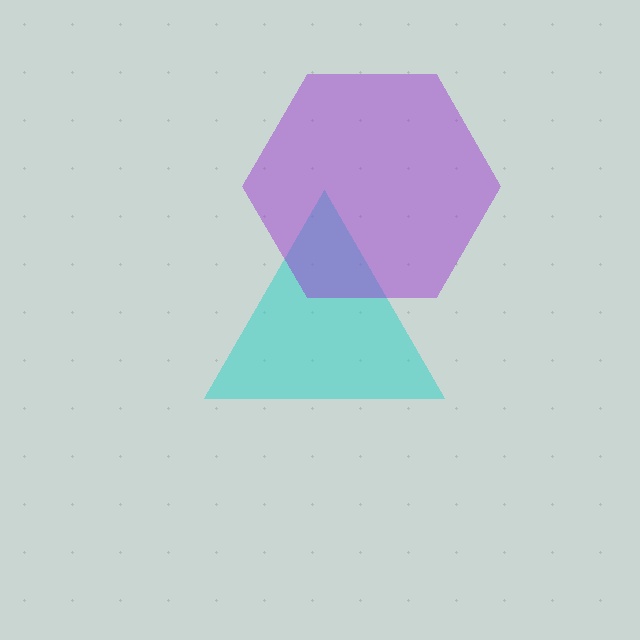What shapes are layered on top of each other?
The layered shapes are: a cyan triangle, a purple hexagon.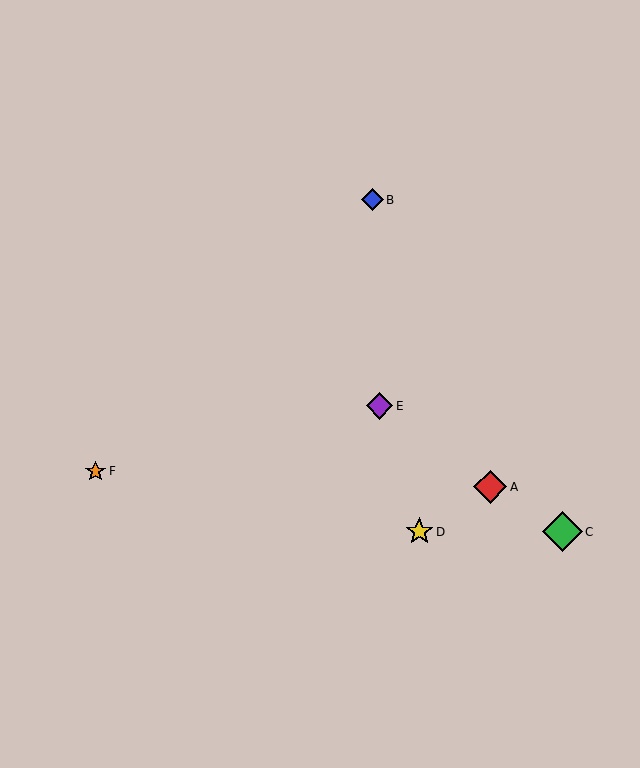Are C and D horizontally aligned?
Yes, both are at y≈532.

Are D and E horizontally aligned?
No, D is at y≈532 and E is at y≈406.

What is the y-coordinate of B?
Object B is at y≈200.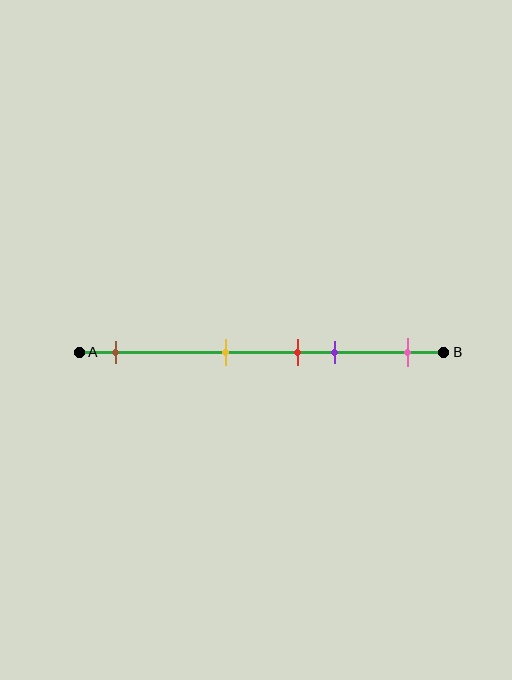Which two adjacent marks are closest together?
The red and purple marks are the closest adjacent pair.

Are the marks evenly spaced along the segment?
No, the marks are not evenly spaced.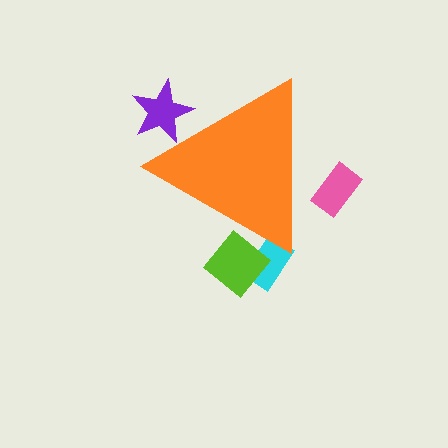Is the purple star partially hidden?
Yes, the purple star is partially hidden behind the orange triangle.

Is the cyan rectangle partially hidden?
Yes, the cyan rectangle is partially hidden behind the orange triangle.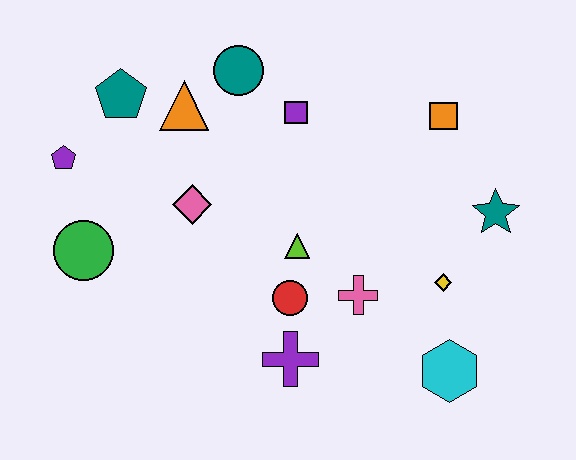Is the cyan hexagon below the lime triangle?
Yes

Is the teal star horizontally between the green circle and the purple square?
No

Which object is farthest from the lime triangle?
The purple pentagon is farthest from the lime triangle.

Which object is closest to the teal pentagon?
The orange triangle is closest to the teal pentagon.